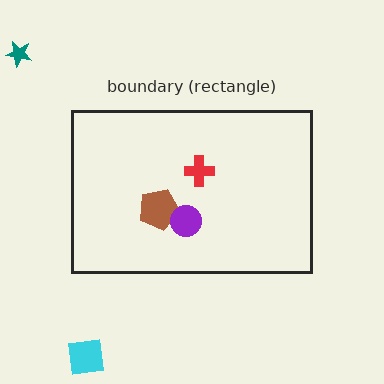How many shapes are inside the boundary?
3 inside, 2 outside.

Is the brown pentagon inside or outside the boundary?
Inside.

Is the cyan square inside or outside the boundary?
Outside.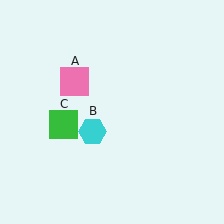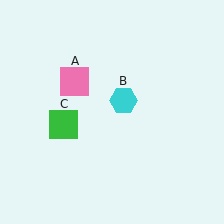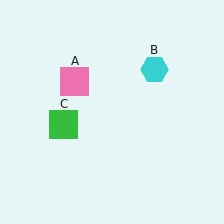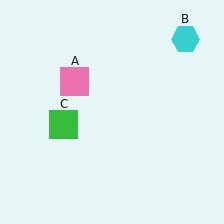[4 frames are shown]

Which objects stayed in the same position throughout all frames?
Pink square (object A) and green square (object C) remained stationary.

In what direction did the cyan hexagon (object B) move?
The cyan hexagon (object B) moved up and to the right.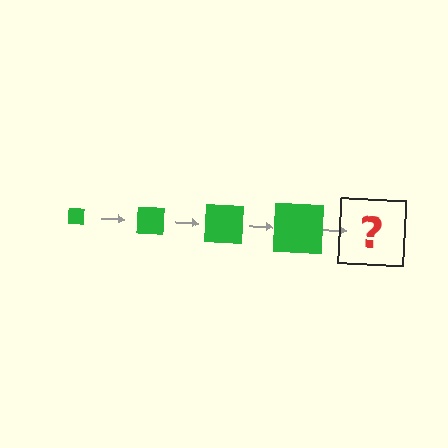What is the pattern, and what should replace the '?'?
The pattern is that the square gets progressively larger each step. The '?' should be a green square, larger than the previous one.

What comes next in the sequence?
The next element should be a green square, larger than the previous one.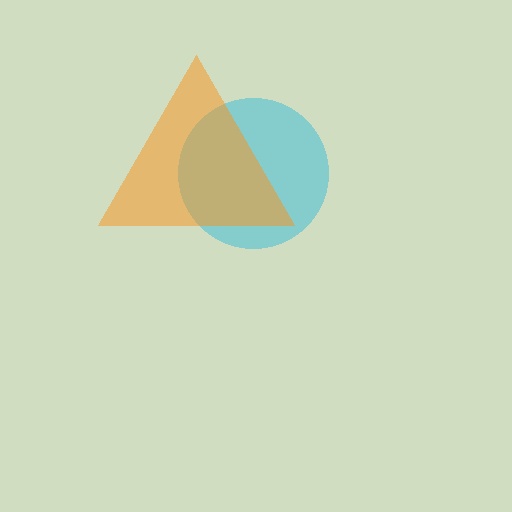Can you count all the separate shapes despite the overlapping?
Yes, there are 2 separate shapes.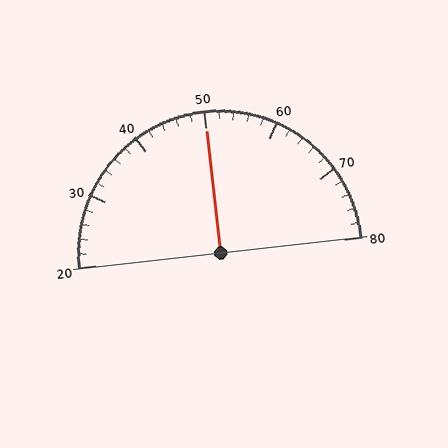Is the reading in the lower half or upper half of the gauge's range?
The reading is in the upper half of the range (20 to 80).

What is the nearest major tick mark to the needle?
The nearest major tick mark is 50.